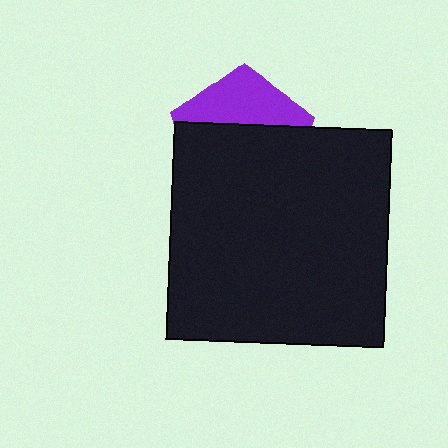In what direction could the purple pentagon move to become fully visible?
The purple pentagon could move up. That would shift it out from behind the black square entirely.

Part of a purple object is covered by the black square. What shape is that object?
It is a pentagon.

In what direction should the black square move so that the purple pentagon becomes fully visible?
The black square should move down. That is the shortest direction to clear the overlap and leave the purple pentagon fully visible.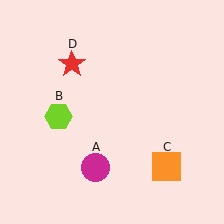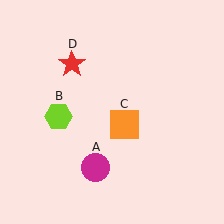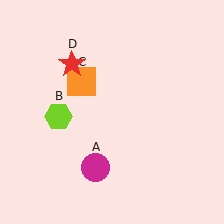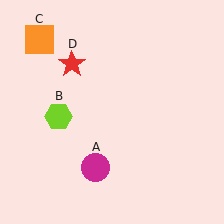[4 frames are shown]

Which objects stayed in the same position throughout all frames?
Magenta circle (object A) and lime hexagon (object B) and red star (object D) remained stationary.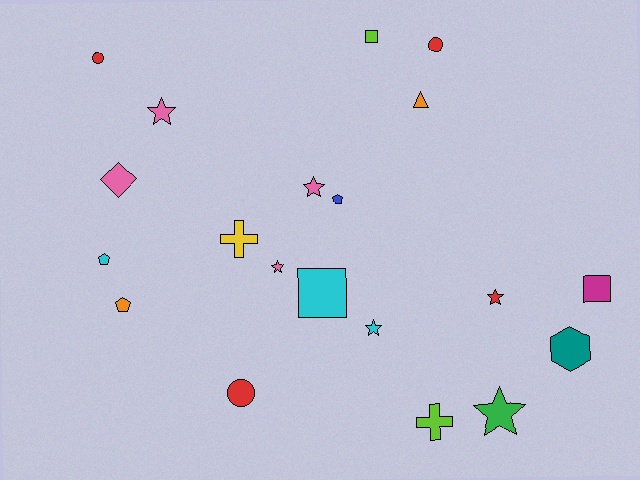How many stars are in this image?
There are 6 stars.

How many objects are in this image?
There are 20 objects.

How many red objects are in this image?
There are 4 red objects.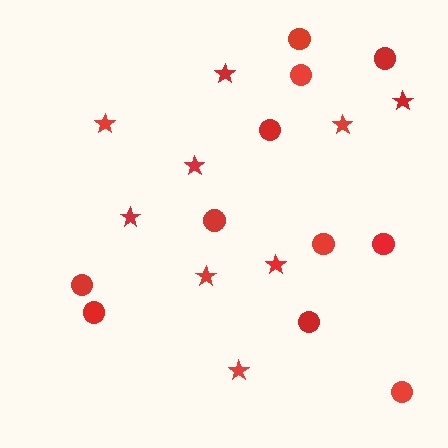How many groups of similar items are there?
There are 2 groups: one group of circles (11) and one group of stars (9).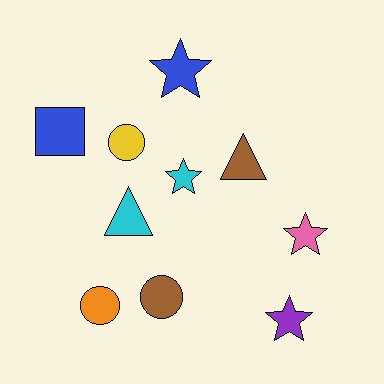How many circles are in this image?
There are 3 circles.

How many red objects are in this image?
There are no red objects.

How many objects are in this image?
There are 10 objects.